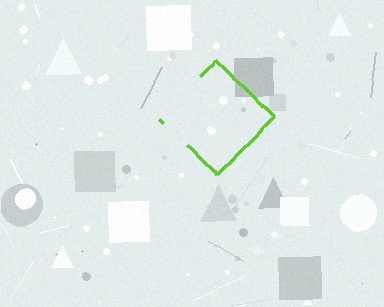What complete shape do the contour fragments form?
The contour fragments form a diamond.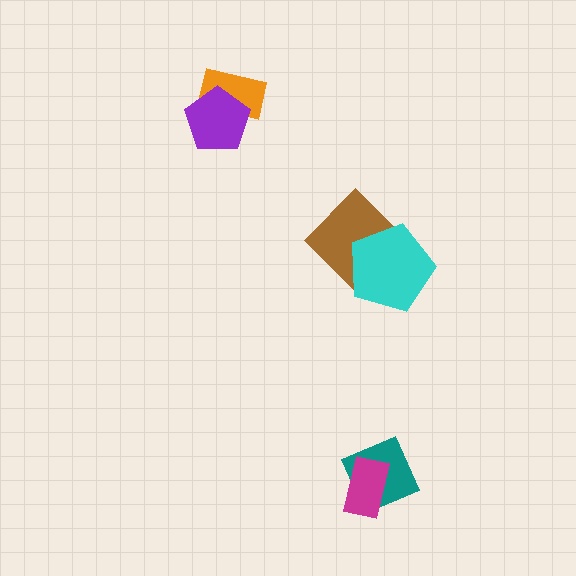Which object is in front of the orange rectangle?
The purple pentagon is in front of the orange rectangle.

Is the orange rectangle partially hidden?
Yes, it is partially covered by another shape.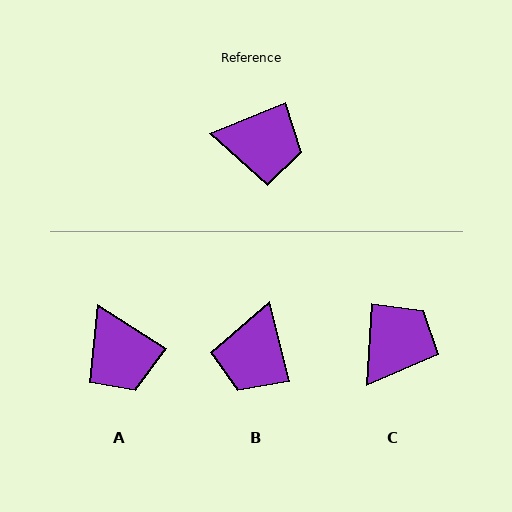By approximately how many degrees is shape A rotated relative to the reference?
Approximately 55 degrees clockwise.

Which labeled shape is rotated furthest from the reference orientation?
B, about 98 degrees away.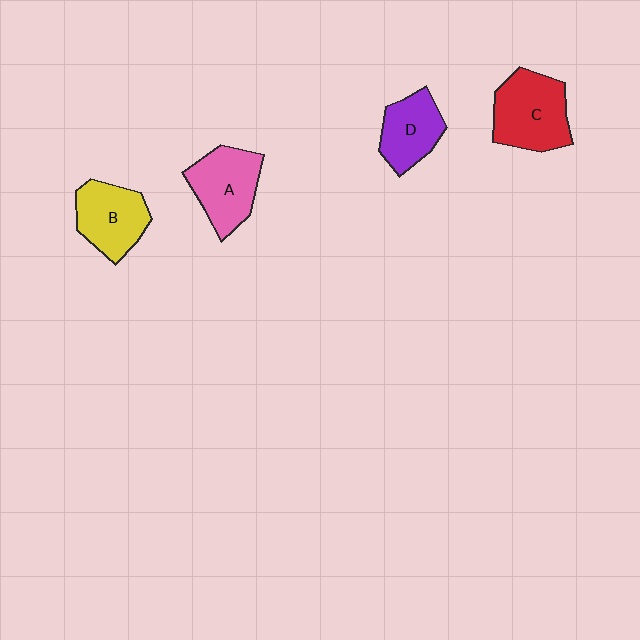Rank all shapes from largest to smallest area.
From largest to smallest: C (red), A (pink), B (yellow), D (purple).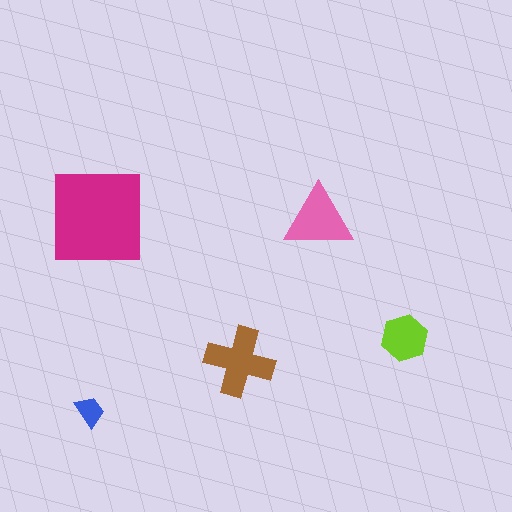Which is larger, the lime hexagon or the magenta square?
The magenta square.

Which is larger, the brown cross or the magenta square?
The magenta square.